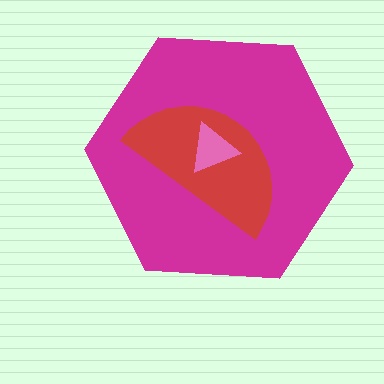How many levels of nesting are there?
3.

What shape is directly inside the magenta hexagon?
The red semicircle.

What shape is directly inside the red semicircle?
The pink triangle.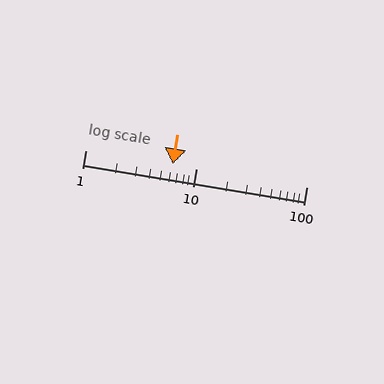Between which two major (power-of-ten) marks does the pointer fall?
The pointer is between 1 and 10.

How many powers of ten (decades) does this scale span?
The scale spans 2 decades, from 1 to 100.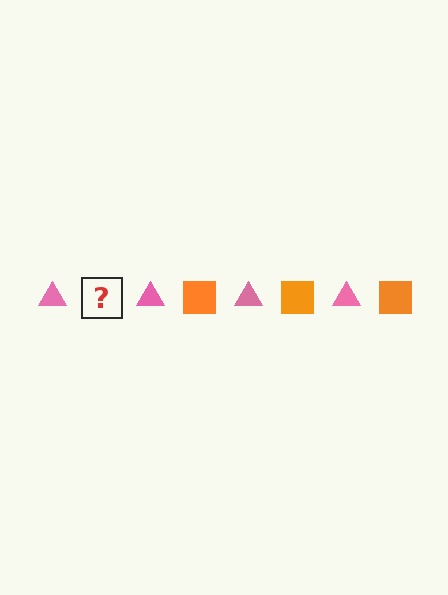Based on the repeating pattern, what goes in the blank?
The blank should be an orange square.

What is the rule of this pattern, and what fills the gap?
The rule is that the pattern alternates between pink triangle and orange square. The gap should be filled with an orange square.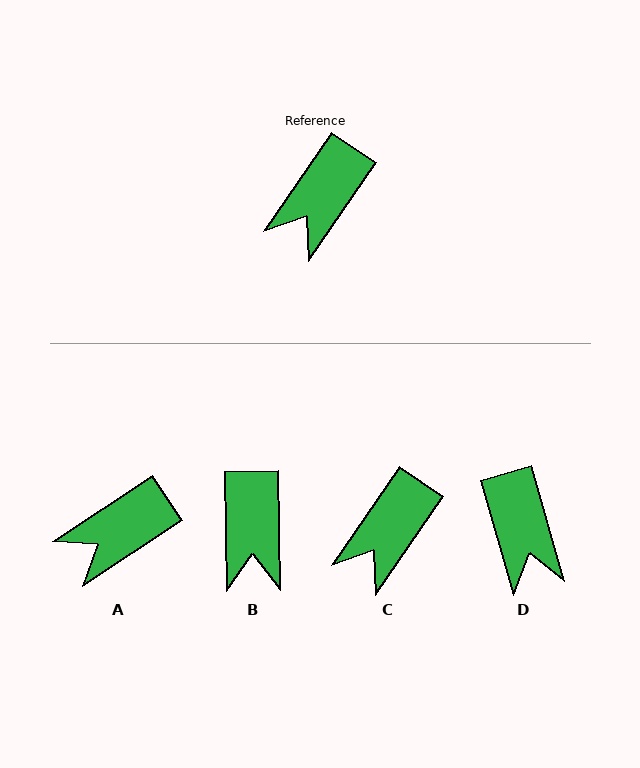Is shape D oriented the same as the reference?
No, it is off by about 51 degrees.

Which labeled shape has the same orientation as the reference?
C.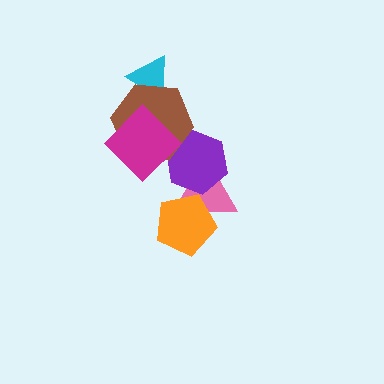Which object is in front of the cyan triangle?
The brown hexagon is in front of the cyan triangle.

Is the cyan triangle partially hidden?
Yes, it is partially covered by another shape.